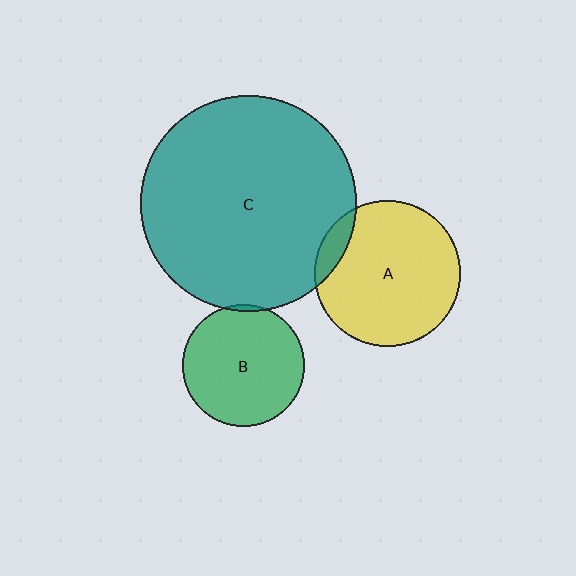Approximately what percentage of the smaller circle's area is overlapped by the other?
Approximately 5%.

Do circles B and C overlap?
Yes.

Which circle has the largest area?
Circle C (teal).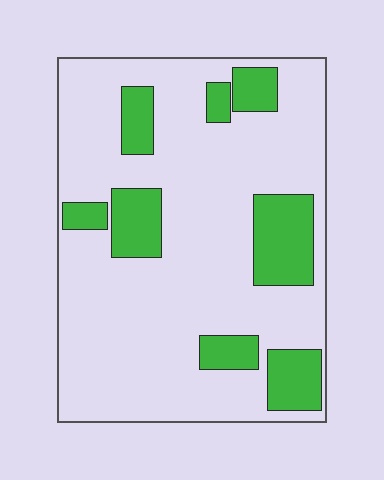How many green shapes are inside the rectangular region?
8.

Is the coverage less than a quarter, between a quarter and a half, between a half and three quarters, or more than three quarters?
Less than a quarter.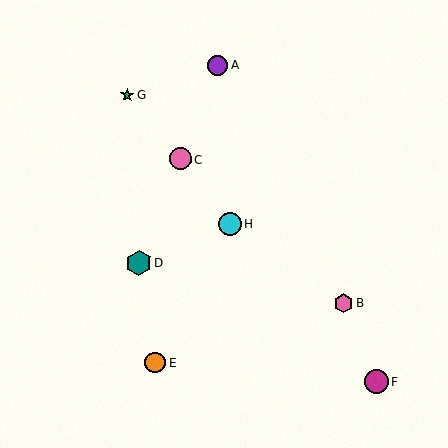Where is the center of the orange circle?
The center of the orange circle is at (155, 363).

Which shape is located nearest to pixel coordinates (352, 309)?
The pink hexagon (labeled B) at (343, 303) is nearest to that location.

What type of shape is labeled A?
Shape A is a purple circle.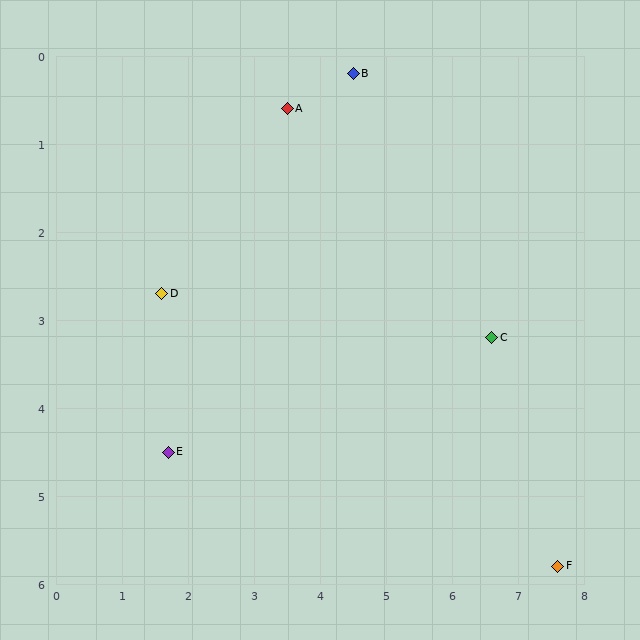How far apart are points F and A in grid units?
Points F and A are about 6.6 grid units apart.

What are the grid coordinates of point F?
Point F is at approximately (7.6, 5.8).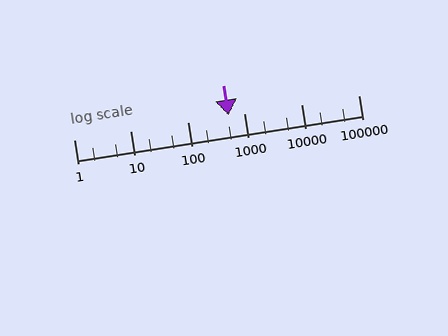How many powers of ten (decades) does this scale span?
The scale spans 5 decades, from 1 to 100000.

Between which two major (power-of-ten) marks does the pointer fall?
The pointer is between 100 and 1000.